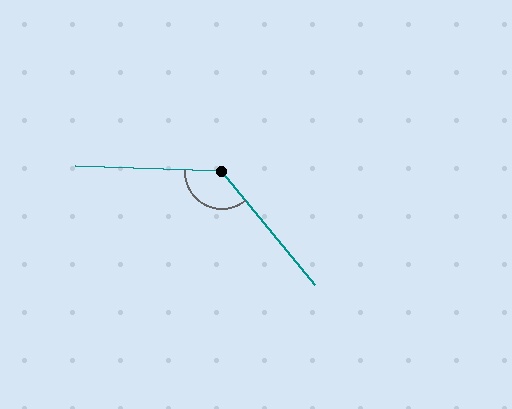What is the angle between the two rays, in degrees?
Approximately 131 degrees.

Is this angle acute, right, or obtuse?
It is obtuse.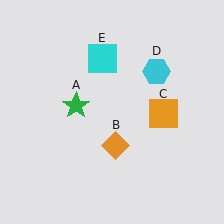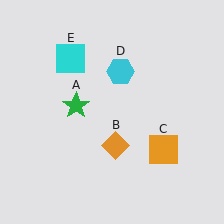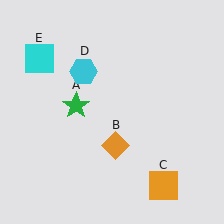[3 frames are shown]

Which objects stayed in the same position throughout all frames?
Green star (object A) and orange diamond (object B) remained stationary.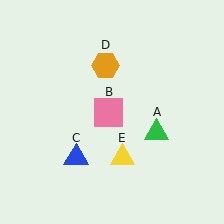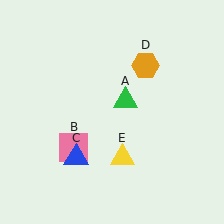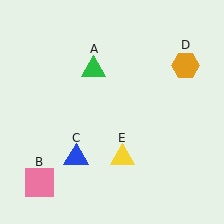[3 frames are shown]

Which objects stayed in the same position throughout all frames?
Blue triangle (object C) and yellow triangle (object E) remained stationary.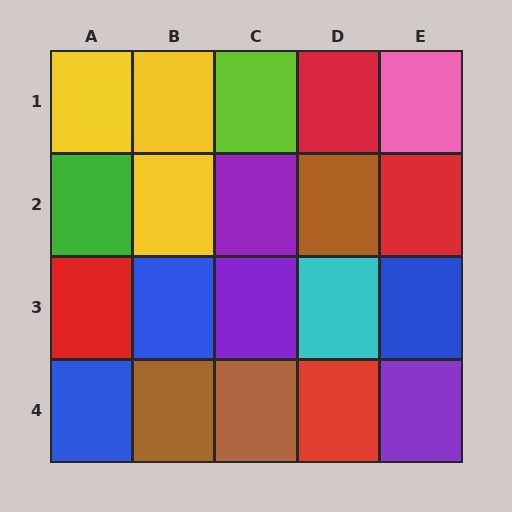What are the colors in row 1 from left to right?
Yellow, yellow, lime, red, pink.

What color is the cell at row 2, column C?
Purple.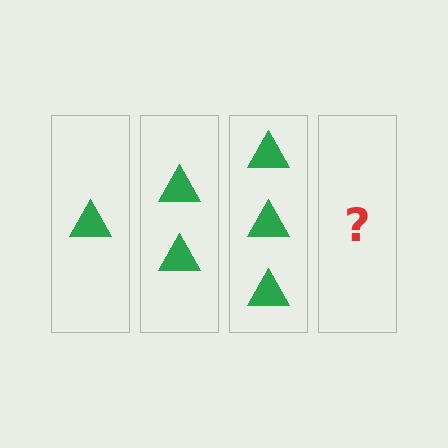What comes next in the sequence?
The next element should be 4 triangles.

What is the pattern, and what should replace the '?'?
The pattern is that each step adds one more triangle. The '?' should be 4 triangles.